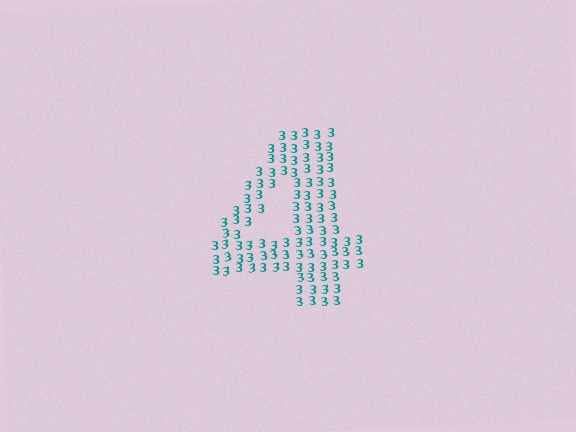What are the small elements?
The small elements are digit 3's.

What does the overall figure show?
The overall figure shows the digit 4.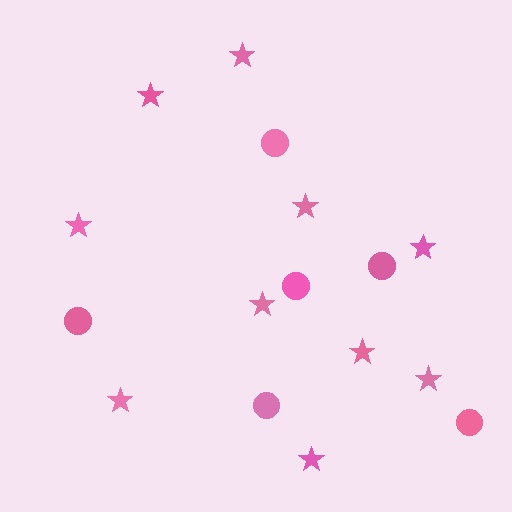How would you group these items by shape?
There are 2 groups: one group of stars (10) and one group of circles (6).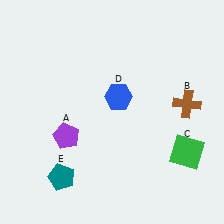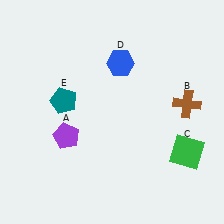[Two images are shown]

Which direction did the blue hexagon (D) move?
The blue hexagon (D) moved up.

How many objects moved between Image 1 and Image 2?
2 objects moved between the two images.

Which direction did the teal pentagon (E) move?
The teal pentagon (E) moved up.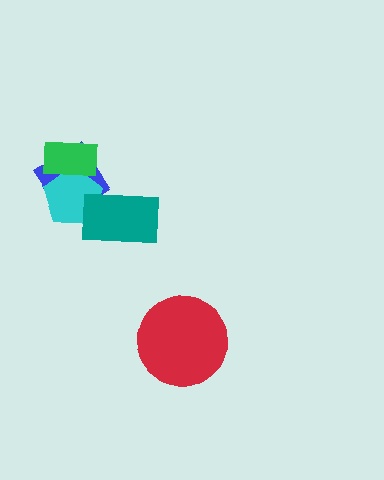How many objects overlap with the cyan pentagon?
3 objects overlap with the cyan pentagon.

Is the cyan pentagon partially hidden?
Yes, it is partially covered by another shape.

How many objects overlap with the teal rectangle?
1 object overlaps with the teal rectangle.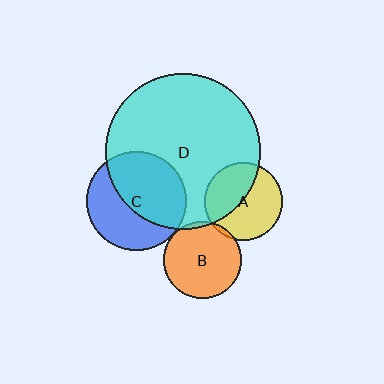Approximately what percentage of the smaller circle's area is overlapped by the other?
Approximately 5%.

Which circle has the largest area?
Circle D (cyan).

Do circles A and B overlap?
Yes.